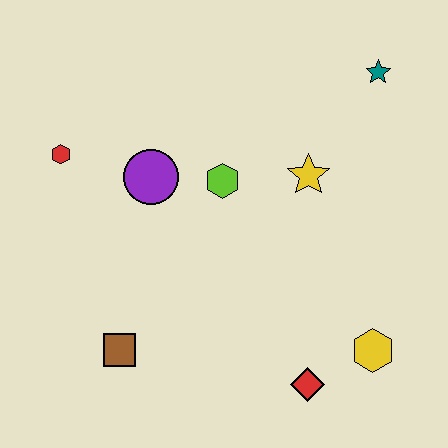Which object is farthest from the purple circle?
The yellow hexagon is farthest from the purple circle.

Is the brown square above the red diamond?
Yes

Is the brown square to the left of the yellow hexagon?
Yes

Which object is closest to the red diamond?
The yellow hexagon is closest to the red diamond.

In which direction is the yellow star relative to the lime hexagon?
The yellow star is to the right of the lime hexagon.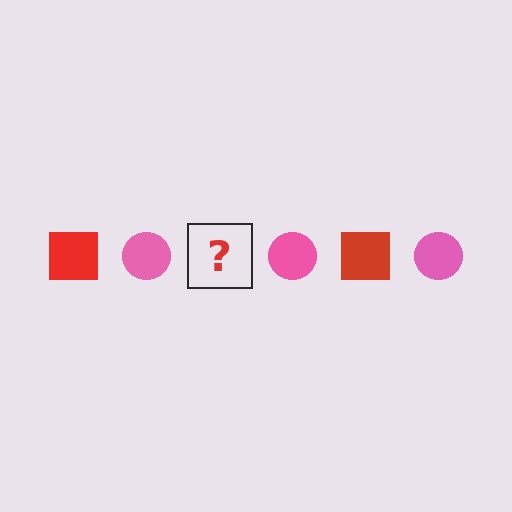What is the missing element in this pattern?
The missing element is a red square.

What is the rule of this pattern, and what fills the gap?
The rule is that the pattern alternates between red square and pink circle. The gap should be filled with a red square.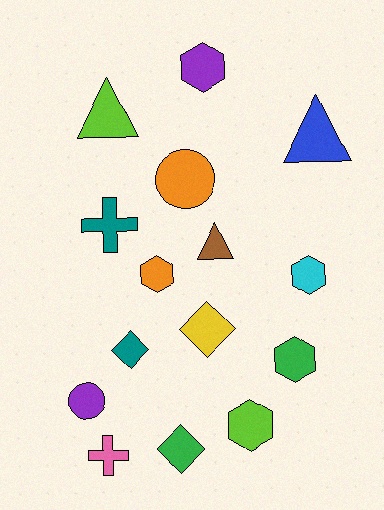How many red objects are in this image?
There are no red objects.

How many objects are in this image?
There are 15 objects.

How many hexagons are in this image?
There are 5 hexagons.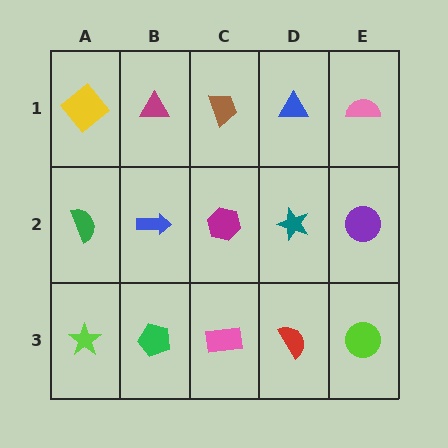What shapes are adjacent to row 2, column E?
A pink semicircle (row 1, column E), a lime circle (row 3, column E), a teal star (row 2, column D).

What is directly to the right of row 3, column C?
A red semicircle.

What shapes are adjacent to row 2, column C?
A brown trapezoid (row 1, column C), a pink rectangle (row 3, column C), a blue arrow (row 2, column B), a teal star (row 2, column D).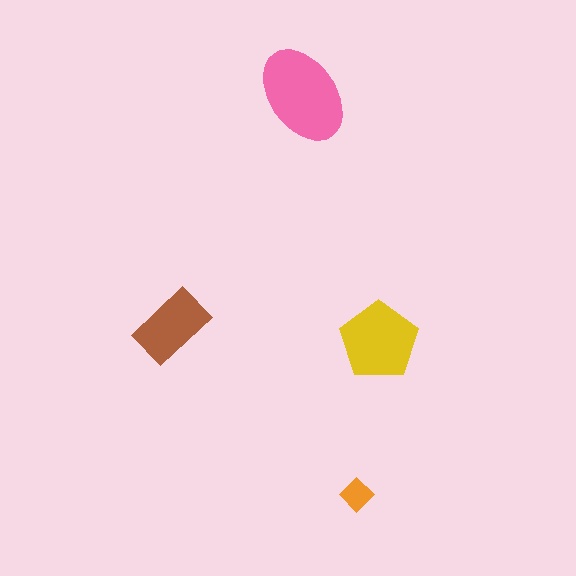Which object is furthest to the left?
The brown rectangle is leftmost.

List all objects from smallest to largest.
The orange diamond, the brown rectangle, the yellow pentagon, the pink ellipse.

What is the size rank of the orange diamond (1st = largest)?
4th.